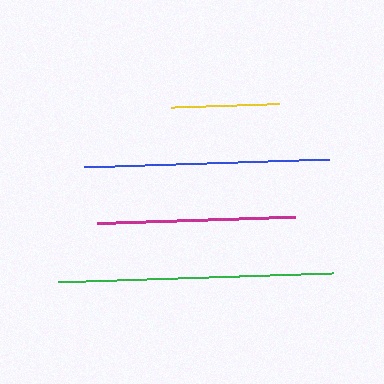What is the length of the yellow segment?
The yellow segment is approximately 108 pixels long.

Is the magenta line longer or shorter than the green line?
The green line is longer than the magenta line.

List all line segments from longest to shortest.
From longest to shortest: green, blue, magenta, yellow.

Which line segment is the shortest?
The yellow line is the shortest at approximately 108 pixels.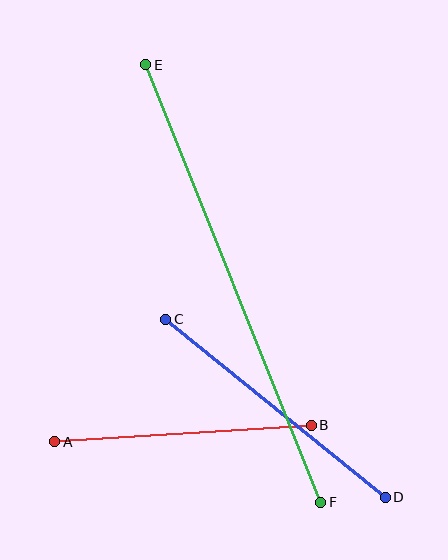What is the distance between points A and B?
The distance is approximately 257 pixels.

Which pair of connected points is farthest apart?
Points E and F are farthest apart.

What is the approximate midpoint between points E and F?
The midpoint is at approximately (233, 284) pixels.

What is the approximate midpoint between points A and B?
The midpoint is at approximately (183, 434) pixels.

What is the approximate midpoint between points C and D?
The midpoint is at approximately (275, 408) pixels.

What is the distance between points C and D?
The distance is approximately 282 pixels.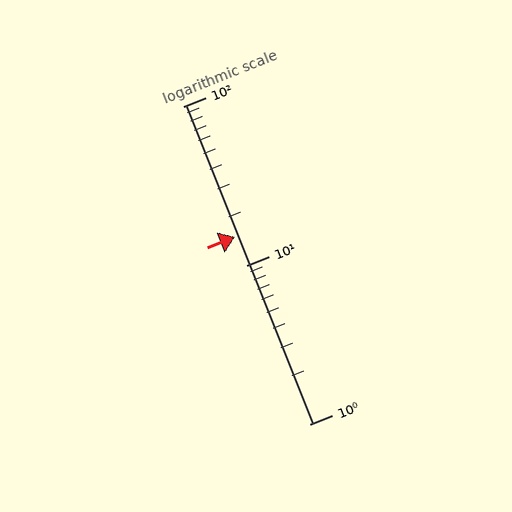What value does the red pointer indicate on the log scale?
The pointer indicates approximately 15.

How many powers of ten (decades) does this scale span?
The scale spans 2 decades, from 1 to 100.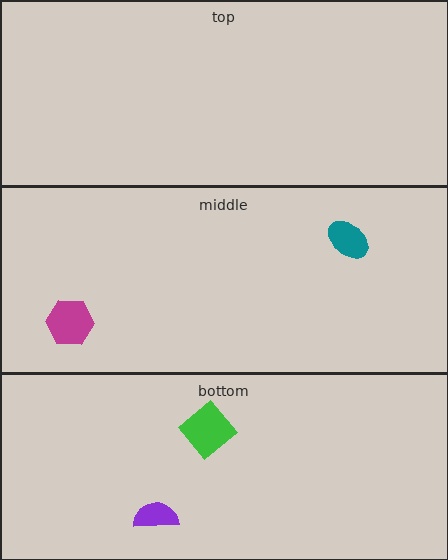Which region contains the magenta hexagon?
The middle region.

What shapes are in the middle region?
The teal ellipse, the magenta hexagon.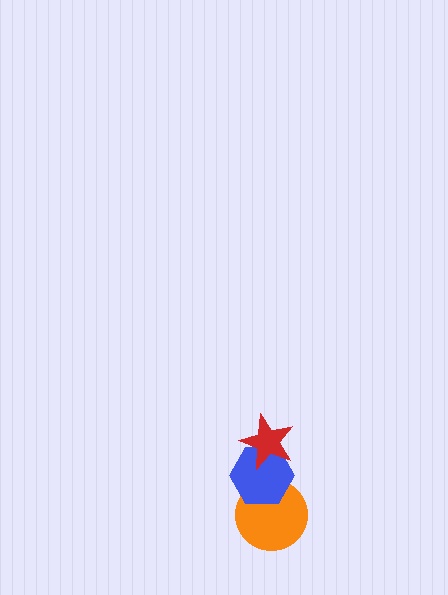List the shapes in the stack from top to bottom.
From top to bottom: the red star, the blue hexagon, the orange circle.